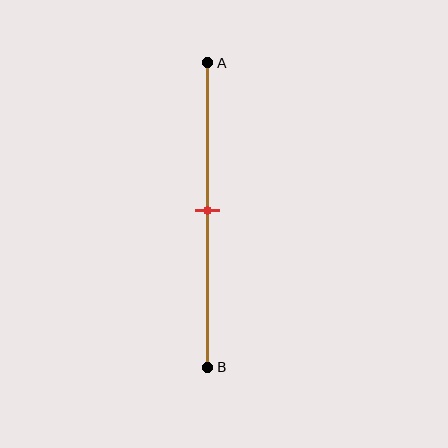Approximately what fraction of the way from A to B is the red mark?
The red mark is approximately 50% of the way from A to B.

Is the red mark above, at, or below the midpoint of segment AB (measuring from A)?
The red mark is approximately at the midpoint of segment AB.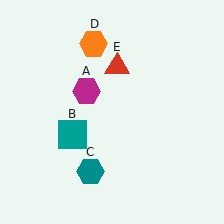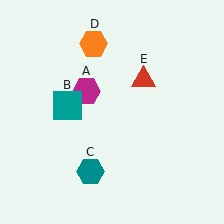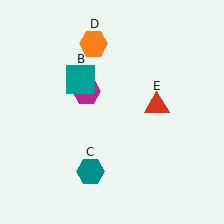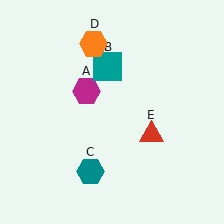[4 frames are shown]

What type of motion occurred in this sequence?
The teal square (object B), red triangle (object E) rotated clockwise around the center of the scene.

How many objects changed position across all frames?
2 objects changed position: teal square (object B), red triangle (object E).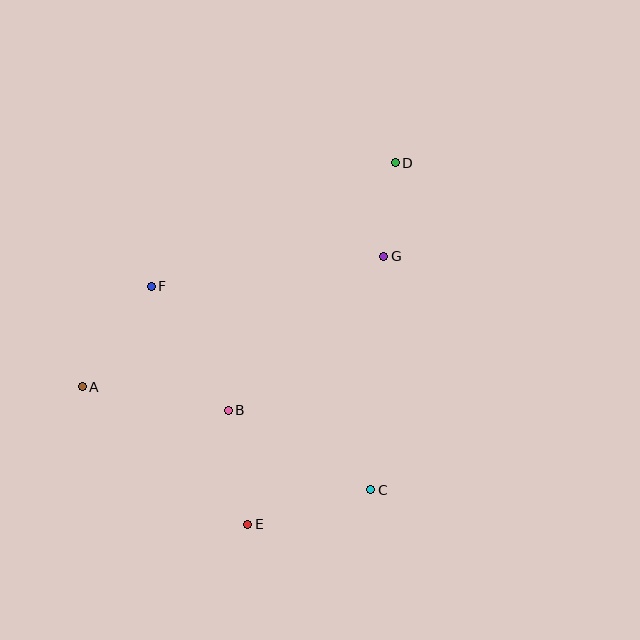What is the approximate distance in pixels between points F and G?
The distance between F and G is approximately 234 pixels.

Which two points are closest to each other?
Points D and G are closest to each other.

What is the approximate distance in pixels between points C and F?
The distance between C and F is approximately 300 pixels.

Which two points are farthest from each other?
Points D and E are farthest from each other.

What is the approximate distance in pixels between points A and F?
The distance between A and F is approximately 122 pixels.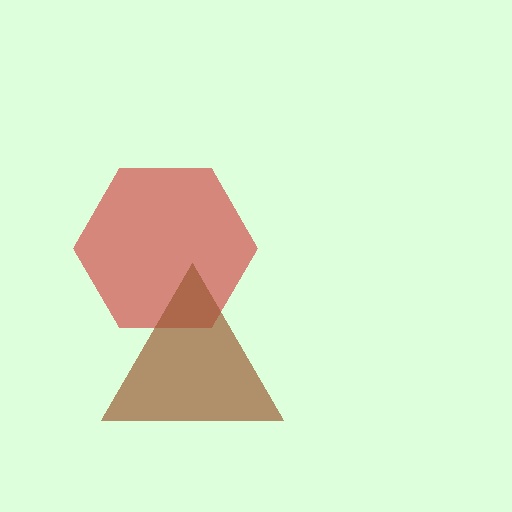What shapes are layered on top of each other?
The layered shapes are: a red hexagon, a brown triangle.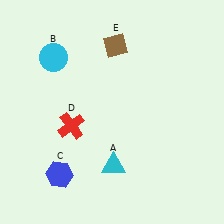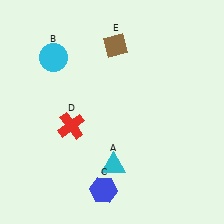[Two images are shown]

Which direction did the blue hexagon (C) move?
The blue hexagon (C) moved right.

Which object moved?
The blue hexagon (C) moved right.